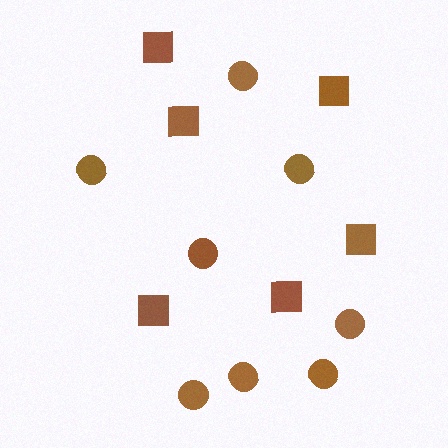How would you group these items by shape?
There are 2 groups: one group of circles (8) and one group of squares (6).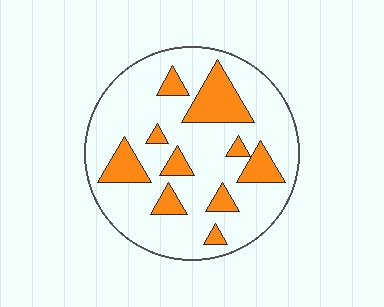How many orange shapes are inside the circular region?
10.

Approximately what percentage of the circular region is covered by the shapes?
Approximately 20%.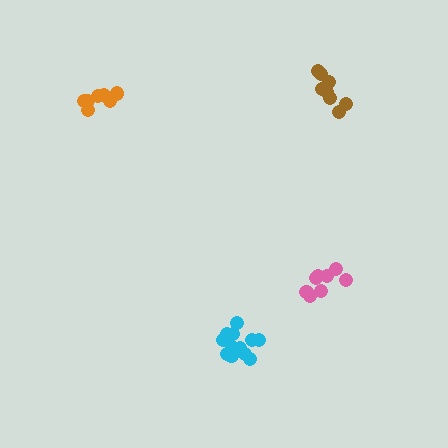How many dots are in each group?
Group 1: 12 dots, Group 2: 8 dots, Group 3: 7 dots, Group 4: 8 dots (35 total).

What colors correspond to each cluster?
The clusters are colored: cyan, pink, orange, brown.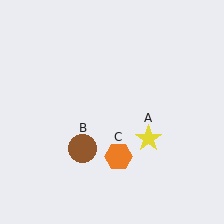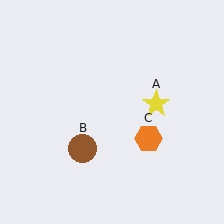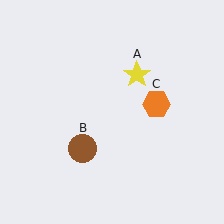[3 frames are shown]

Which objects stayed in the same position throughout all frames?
Brown circle (object B) remained stationary.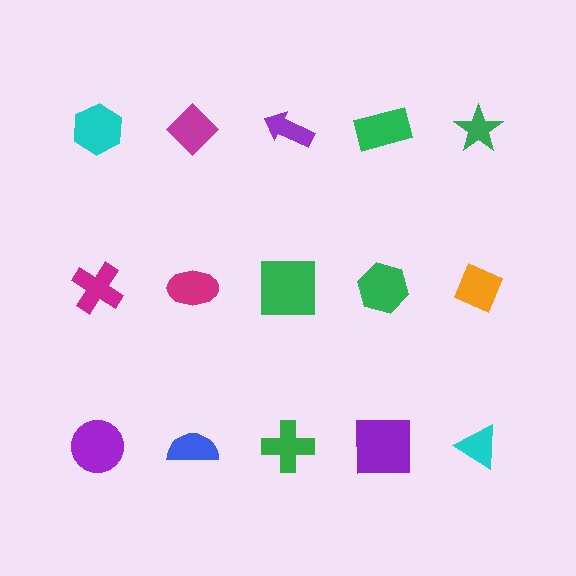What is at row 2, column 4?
A green hexagon.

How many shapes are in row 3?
5 shapes.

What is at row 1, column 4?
A green rectangle.